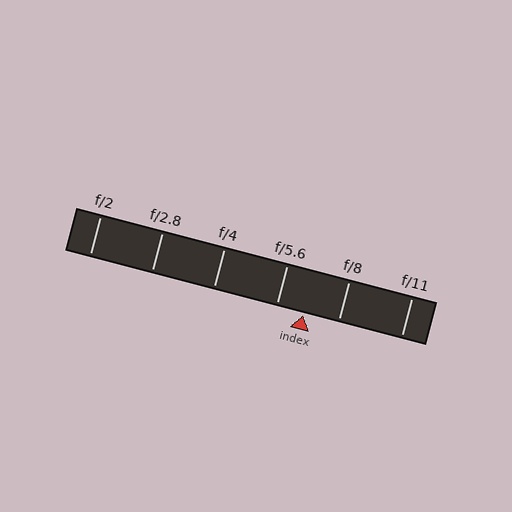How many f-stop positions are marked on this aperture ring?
There are 6 f-stop positions marked.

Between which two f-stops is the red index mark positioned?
The index mark is between f/5.6 and f/8.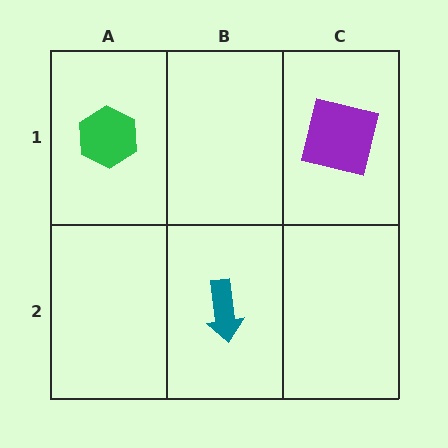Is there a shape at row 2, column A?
No, that cell is empty.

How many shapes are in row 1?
2 shapes.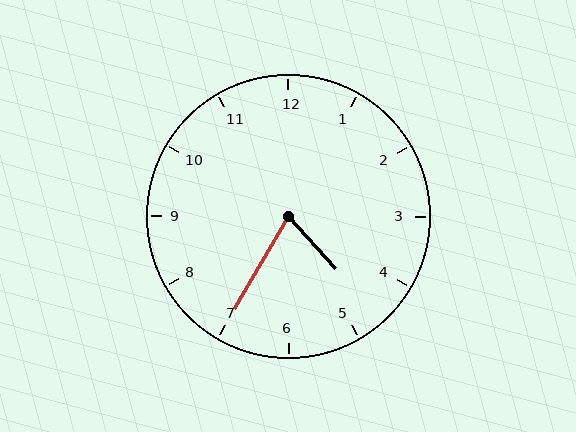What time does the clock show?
4:35.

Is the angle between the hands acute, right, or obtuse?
It is acute.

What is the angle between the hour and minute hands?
Approximately 72 degrees.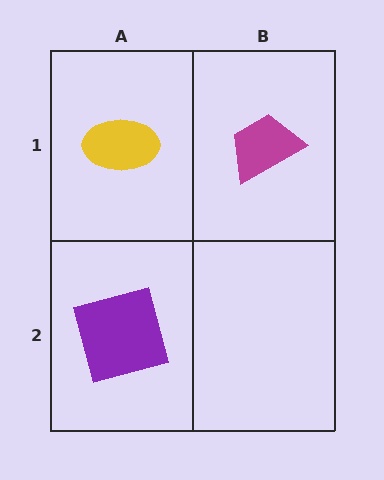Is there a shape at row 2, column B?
No, that cell is empty.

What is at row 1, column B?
A magenta trapezoid.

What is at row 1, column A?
A yellow ellipse.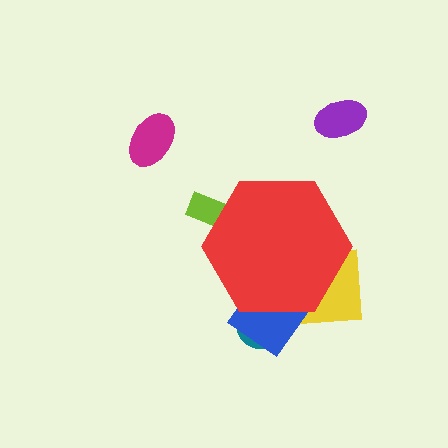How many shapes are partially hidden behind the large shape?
4 shapes are partially hidden.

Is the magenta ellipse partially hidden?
No, the magenta ellipse is fully visible.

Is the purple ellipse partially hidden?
No, the purple ellipse is fully visible.